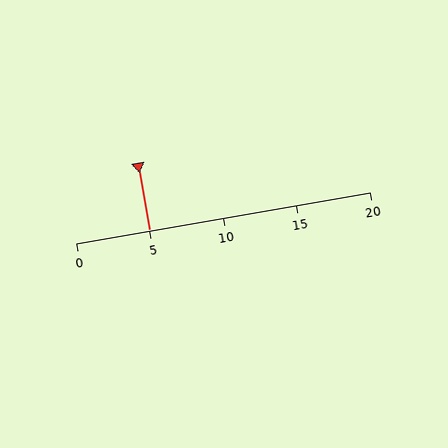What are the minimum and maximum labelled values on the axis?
The axis runs from 0 to 20.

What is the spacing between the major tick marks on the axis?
The major ticks are spaced 5 apart.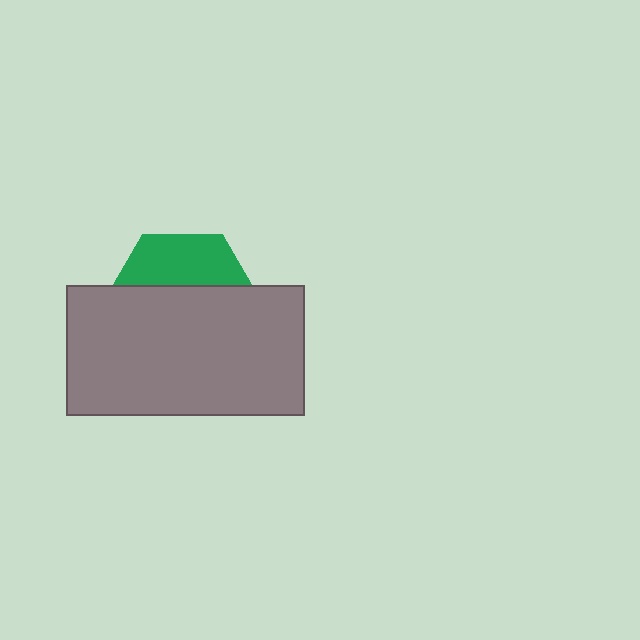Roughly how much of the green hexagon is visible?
A small part of it is visible (roughly 34%).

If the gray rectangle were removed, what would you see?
You would see the complete green hexagon.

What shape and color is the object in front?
The object in front is a gray rectangle.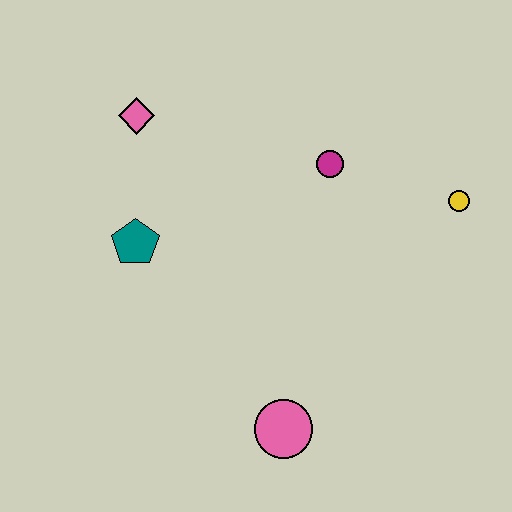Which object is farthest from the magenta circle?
The pink circle is farthest from the magenta circle.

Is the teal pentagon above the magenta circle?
No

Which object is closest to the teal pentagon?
The pink diamond is closest to the teal pentagon.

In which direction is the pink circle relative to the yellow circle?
The pink circle is below the yellow circle.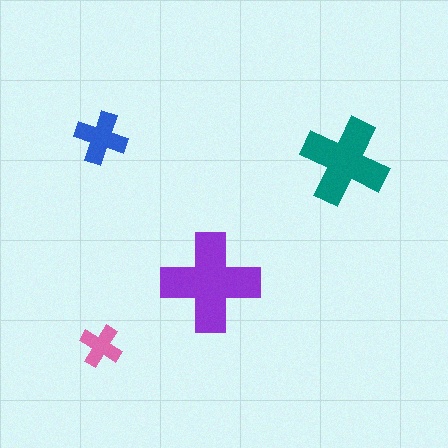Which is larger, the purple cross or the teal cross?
The purple one.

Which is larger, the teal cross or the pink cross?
The teal one.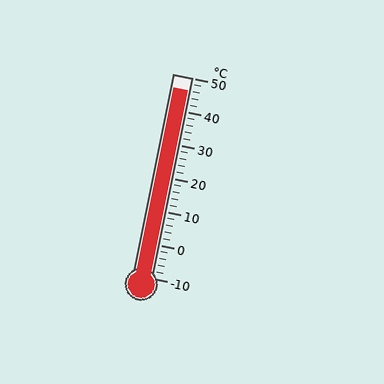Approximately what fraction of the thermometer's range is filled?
The thermometer is filled to approximately 95% of its range.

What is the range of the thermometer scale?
The thermometer scale ranges from -10°C to 50°C.